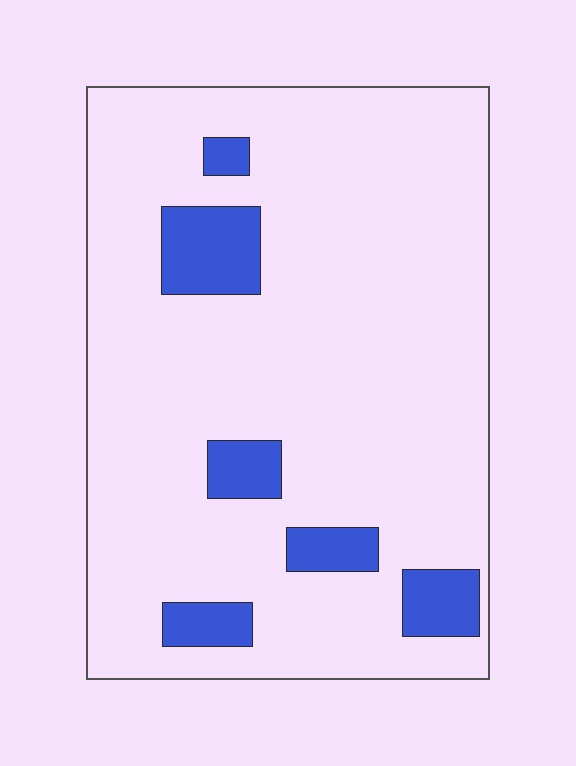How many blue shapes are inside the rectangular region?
6.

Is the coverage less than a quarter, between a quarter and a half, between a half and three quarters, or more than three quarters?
Less than a quarter.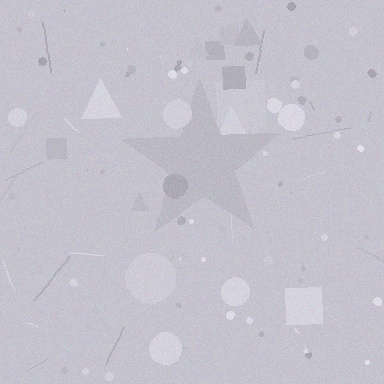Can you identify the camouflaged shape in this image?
The camouflaged shape is a star.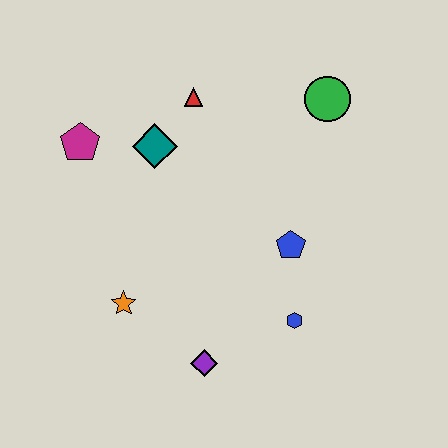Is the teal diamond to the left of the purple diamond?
Yes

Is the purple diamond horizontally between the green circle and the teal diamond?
Yes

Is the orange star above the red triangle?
No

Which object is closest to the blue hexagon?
The blue pentagon is closest to the blue hexagon.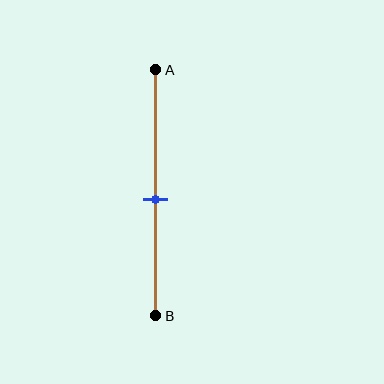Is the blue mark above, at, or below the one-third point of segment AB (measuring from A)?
The blue mark is below the one-third point of segment AB.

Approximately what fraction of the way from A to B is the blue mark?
The blue mark is approximately 55% of the way from A to B.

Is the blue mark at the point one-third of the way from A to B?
No, the mark is at about 55% from A, not at the 33% one-third point.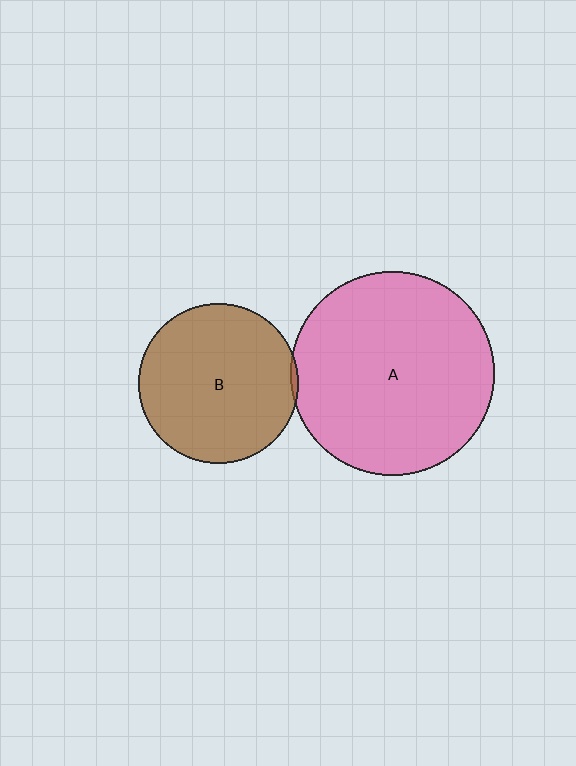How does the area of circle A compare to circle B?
Approximately 1.6 times.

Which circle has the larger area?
Circle A (pink).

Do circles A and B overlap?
Yes.